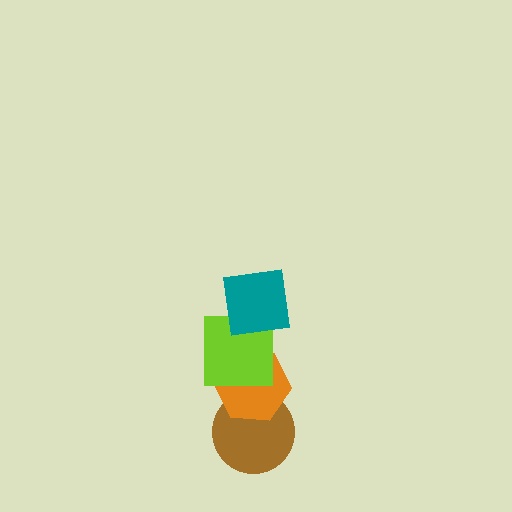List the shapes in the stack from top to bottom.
From top to bottom: the teal square, the lime square, the orange hexagon, the brown circle.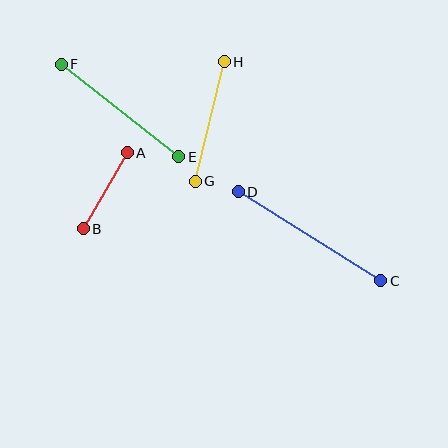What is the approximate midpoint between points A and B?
The midpoint is at approximately (105, 191) pixels.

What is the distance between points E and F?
The distance is approximately 150 pixels.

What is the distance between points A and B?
The distance is approximately 88 pixels.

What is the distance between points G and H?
The distance is approximately 123 pixels.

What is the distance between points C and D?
The distance is approximately 168 pixels.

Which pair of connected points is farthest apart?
Points C and D are farthest apart.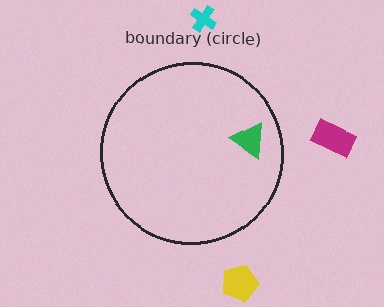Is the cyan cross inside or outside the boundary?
Outside.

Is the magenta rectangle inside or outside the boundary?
Outside.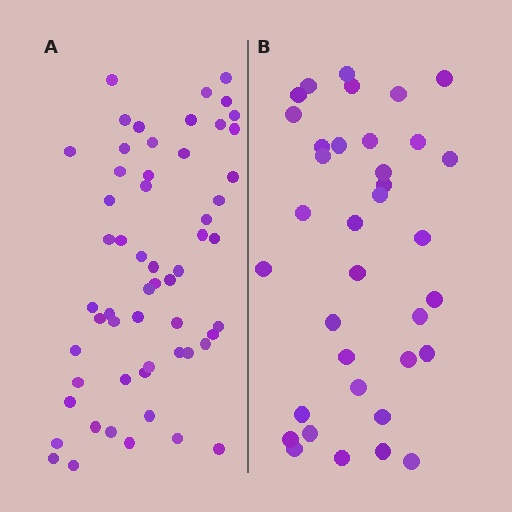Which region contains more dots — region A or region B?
Region A (the left region) has more dots.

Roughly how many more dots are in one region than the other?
Region A has approximately 20 more dots than region B.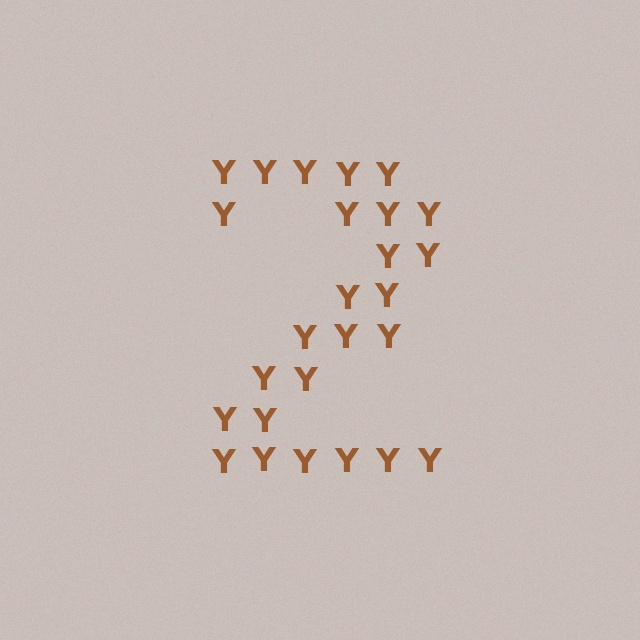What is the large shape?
The large shape is the digit 2.